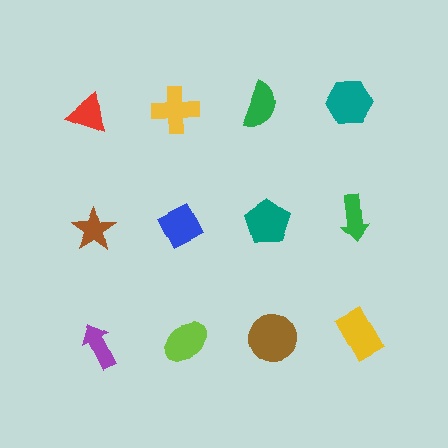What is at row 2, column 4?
A green arrow.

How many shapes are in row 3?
4 shapes.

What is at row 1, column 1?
A red triangle.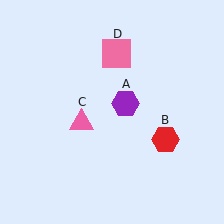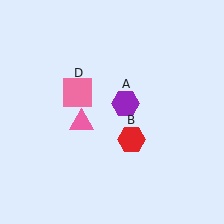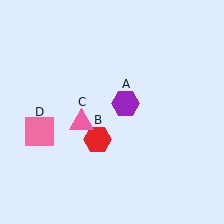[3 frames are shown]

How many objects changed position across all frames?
2 objects changed position: red hexagon (object B), pink square (object D).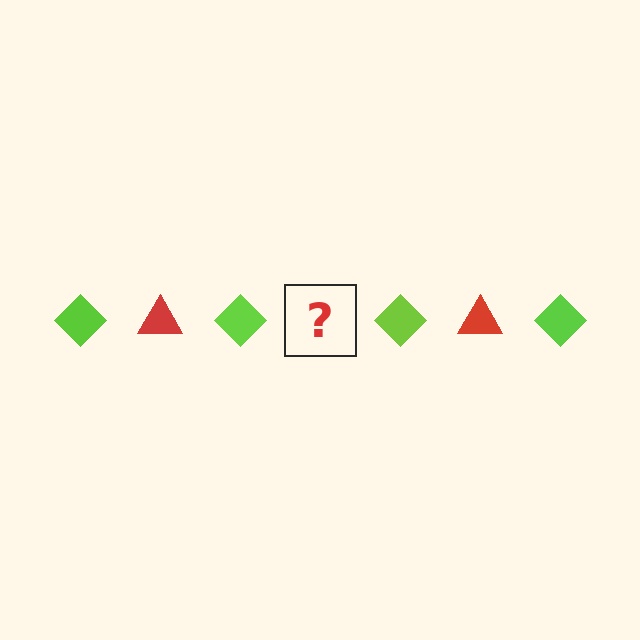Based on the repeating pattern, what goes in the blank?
The blank should be a red triangle.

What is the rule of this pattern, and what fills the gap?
The rule is that the pattern alternates between lime diamond and red triangle. The gap should be filled with a red triangle.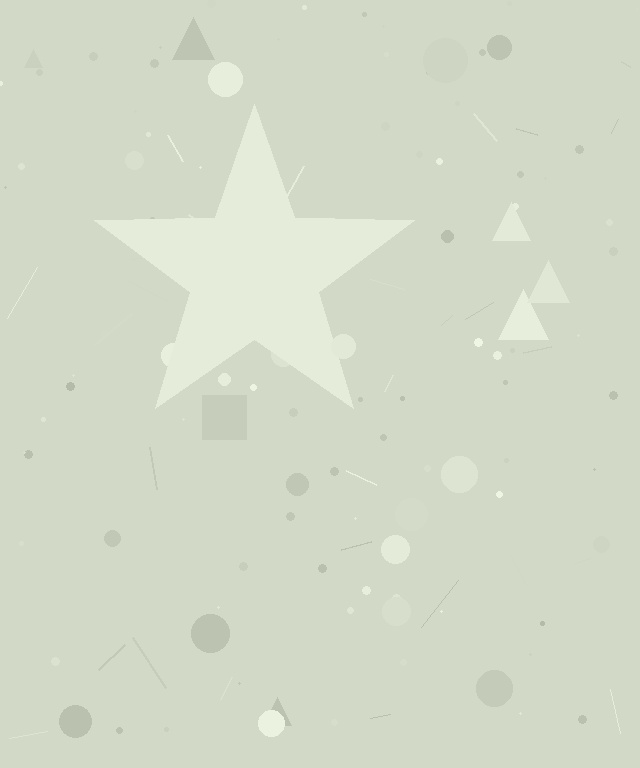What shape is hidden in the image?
A star is hidden in the image.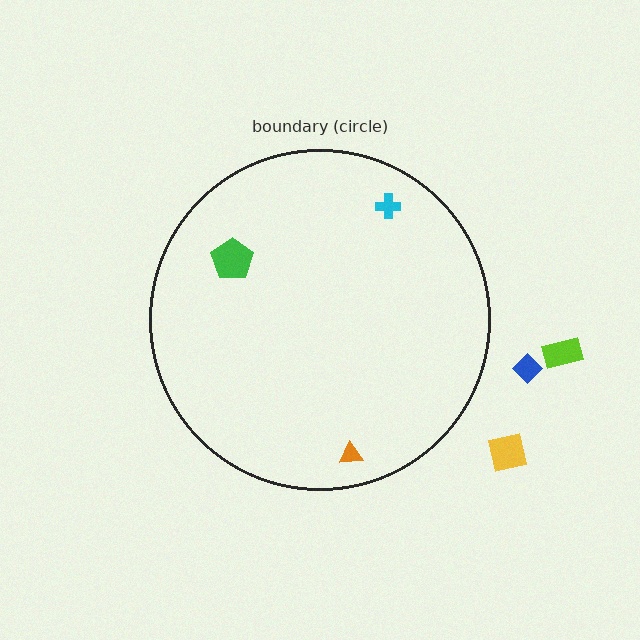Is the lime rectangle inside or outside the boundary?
Outside.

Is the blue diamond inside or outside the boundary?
Outside.